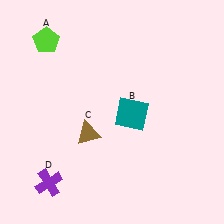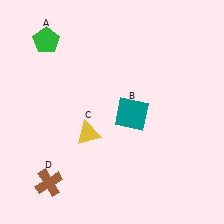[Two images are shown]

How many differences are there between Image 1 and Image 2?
There are 3 differences between the two images.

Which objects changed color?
A changed from lime to green. C changed from brown to yellow. D changed from purple to brown.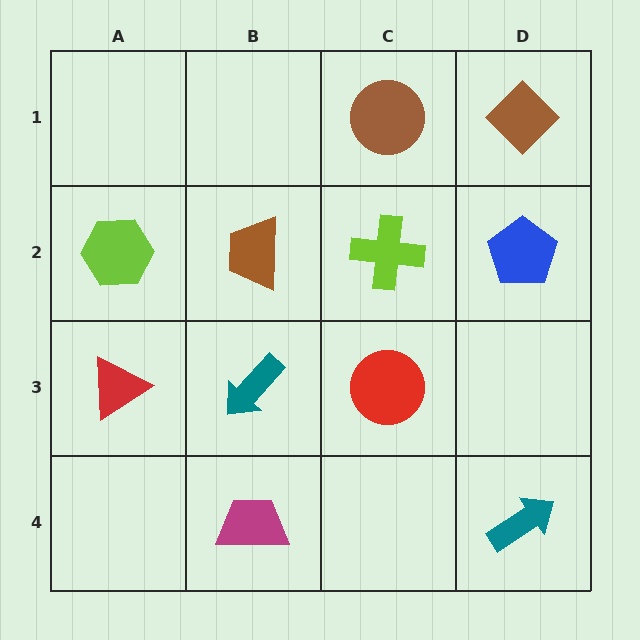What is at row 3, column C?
A red circle.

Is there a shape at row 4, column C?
No, that cell is empty.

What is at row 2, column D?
A blue pentagon.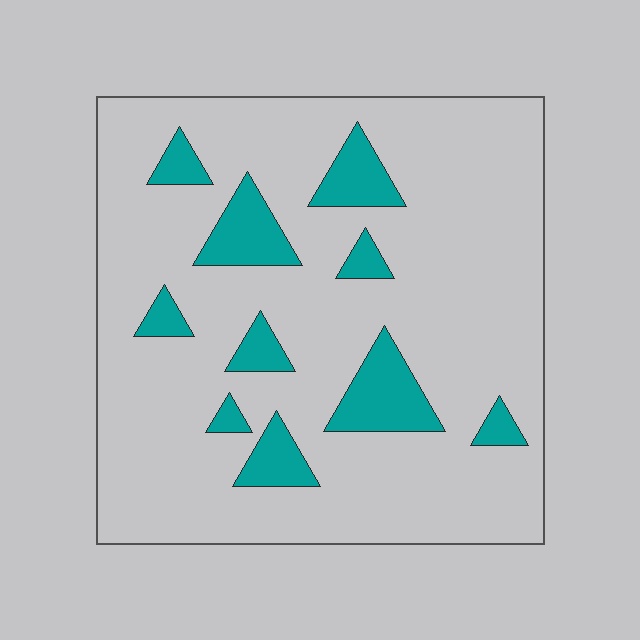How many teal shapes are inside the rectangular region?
10.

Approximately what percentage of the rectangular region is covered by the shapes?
Approximately 15%.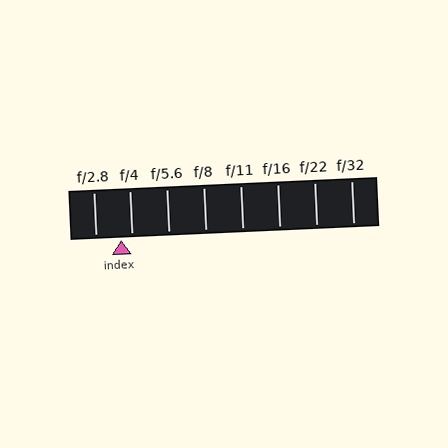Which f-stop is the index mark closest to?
The index mark is closest to f/4.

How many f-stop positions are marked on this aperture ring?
There are 8 f-stop positions marked.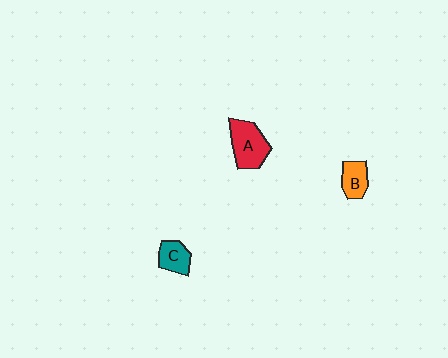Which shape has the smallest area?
Shape B (orange).